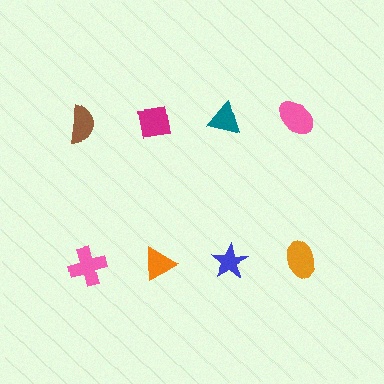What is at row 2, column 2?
An orange triangle.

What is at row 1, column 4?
A pink ellipse.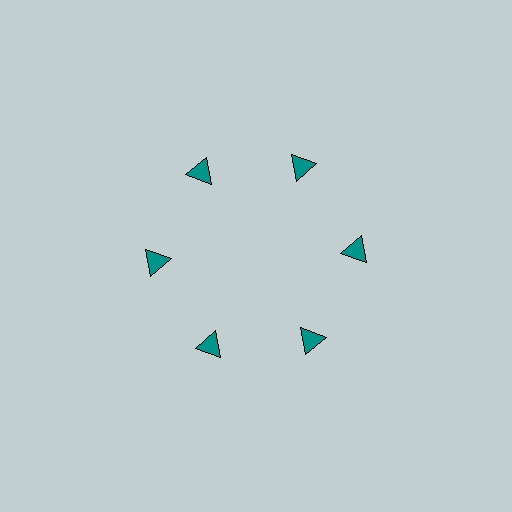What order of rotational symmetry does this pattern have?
This pattern has 6-fold rotational symmetry.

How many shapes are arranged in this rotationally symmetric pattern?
There are 6 shapes, arranged in 6 groups of 1.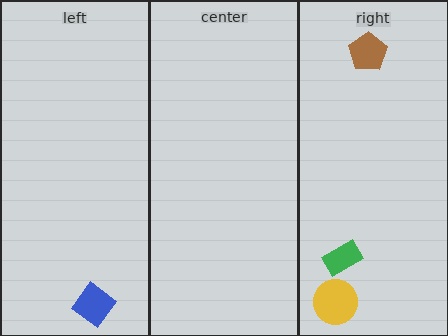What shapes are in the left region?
The blue diamond.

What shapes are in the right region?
The green rectangle, the yellow circle, the brown pentagon.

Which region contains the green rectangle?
The right region.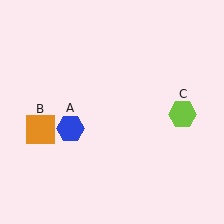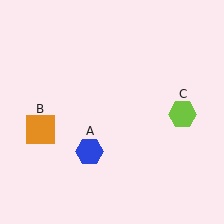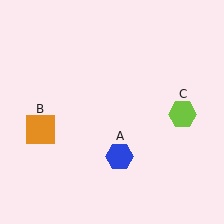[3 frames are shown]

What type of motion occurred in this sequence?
The blue hexagon (object A) rotated counterclockwise around the center of the scene.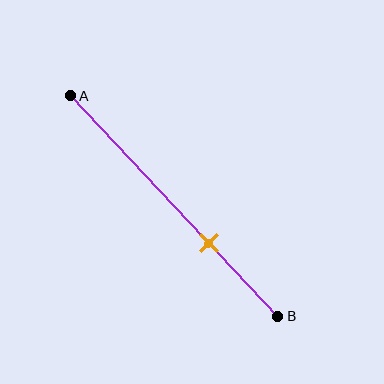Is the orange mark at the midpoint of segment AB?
No, the mark is at about 65% from A, not at the 50% midpoint.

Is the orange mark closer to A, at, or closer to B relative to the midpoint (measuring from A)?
The orange mark is closer to point B than the midpoint of segment AB.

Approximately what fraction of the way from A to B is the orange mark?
The orange mark is approximately 65% of the way from A to B.